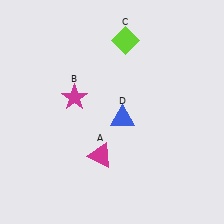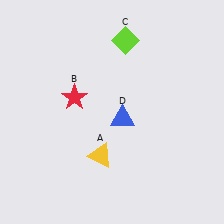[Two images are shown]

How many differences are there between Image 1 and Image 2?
There are 2 differences between the two images.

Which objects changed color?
A changed from magenta to yellow. B changed from magenta to red.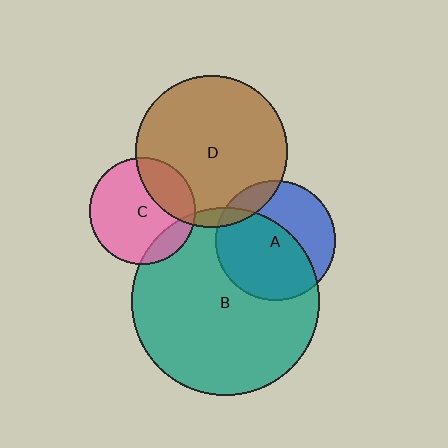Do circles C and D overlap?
Yes.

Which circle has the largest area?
Circle B (teal).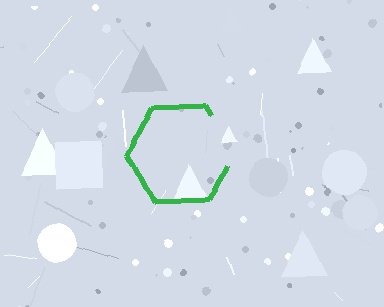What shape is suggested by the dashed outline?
The dashed outline suggests a hexagon.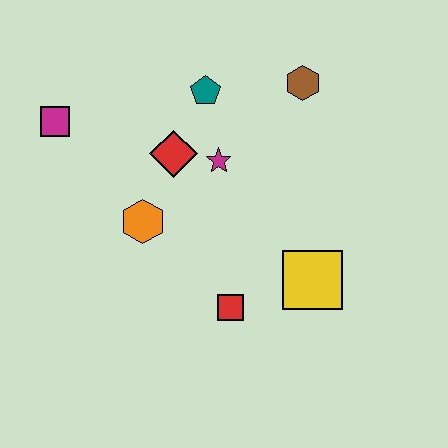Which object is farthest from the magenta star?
The magenta square is farthest from the magenta star.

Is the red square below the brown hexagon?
Yes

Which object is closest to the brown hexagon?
The teal pentagon is closest to the brown hexagon.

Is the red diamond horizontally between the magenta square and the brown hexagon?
Yes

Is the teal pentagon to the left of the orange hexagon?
No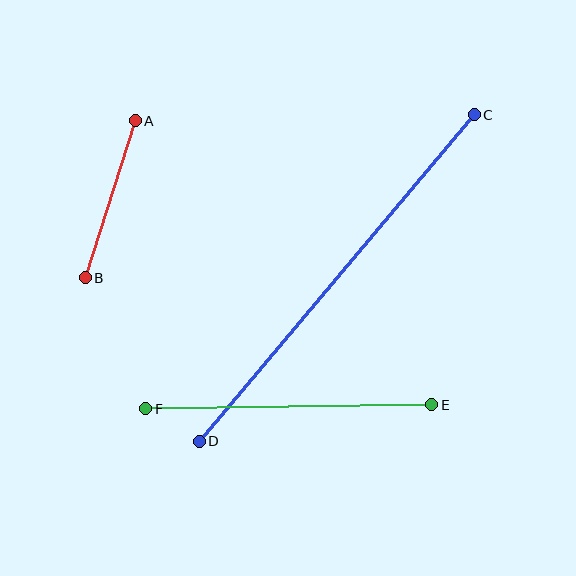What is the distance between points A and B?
The distance is approximately 165 pixels.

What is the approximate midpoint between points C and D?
The midpoint is at approximately (337, 278) pixels.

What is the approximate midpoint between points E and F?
The midpoint is at approximately (289, 407) pixels.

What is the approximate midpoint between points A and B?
The midpoint is at approximately (110, 199) pixels.